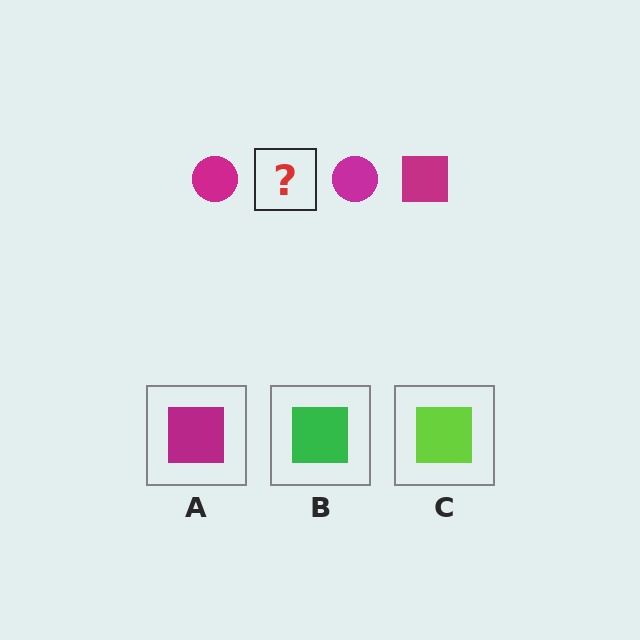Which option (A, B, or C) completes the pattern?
A.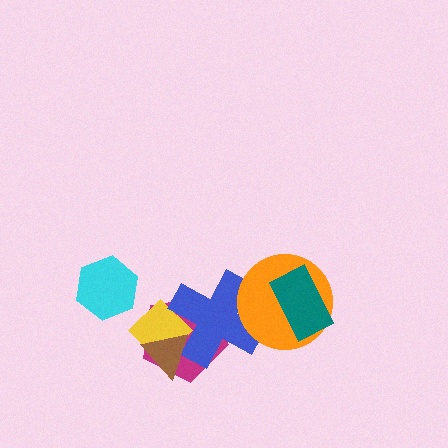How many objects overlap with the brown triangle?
3 objects overlap with the brown triangle.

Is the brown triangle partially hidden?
No, no other shape covers it.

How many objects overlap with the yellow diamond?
3 objects overlap with the yellow diamond.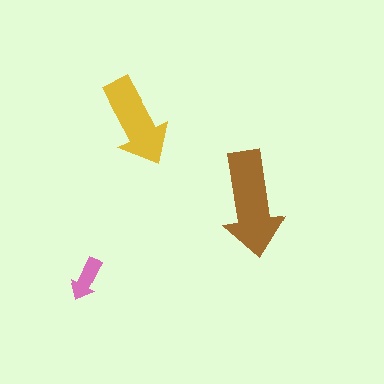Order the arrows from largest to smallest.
the brown one, the yellow one, the pink one.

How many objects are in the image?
There are 3 objects in the image.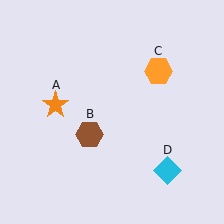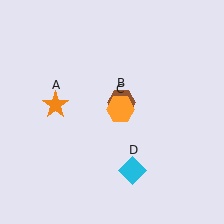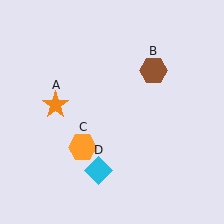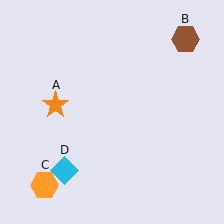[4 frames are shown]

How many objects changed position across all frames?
3 objects changed position: brown hexagon (object B), orange hexagon (object C), cyan diamond (object D).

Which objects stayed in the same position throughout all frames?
Orange star (object A) remained stationary.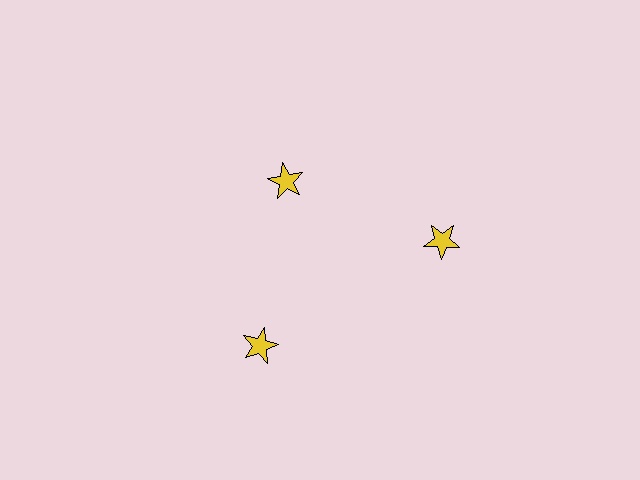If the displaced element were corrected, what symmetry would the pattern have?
It would have 3-fold rotational symmetry — the pattern would map onto itself every 120 degrees.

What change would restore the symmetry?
The symmetry would be restored by moving it outward, back onto the ring so that all 3 stars sit at equal angles and equal distance from the center.